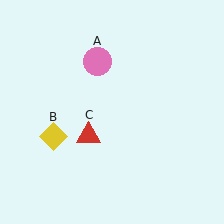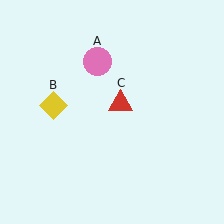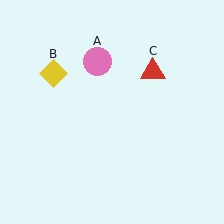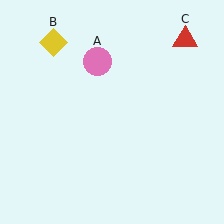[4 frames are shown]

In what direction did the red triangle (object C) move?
The red triangle (object C) moved up and to the right.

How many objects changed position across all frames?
2 objects changed position: yellow diamond (object B), red triangle (object C).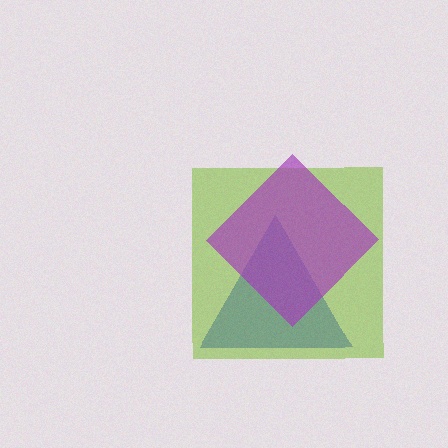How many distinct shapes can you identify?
There are 3 distinct shapes: a blue triangle, a lime square, a purple diamond.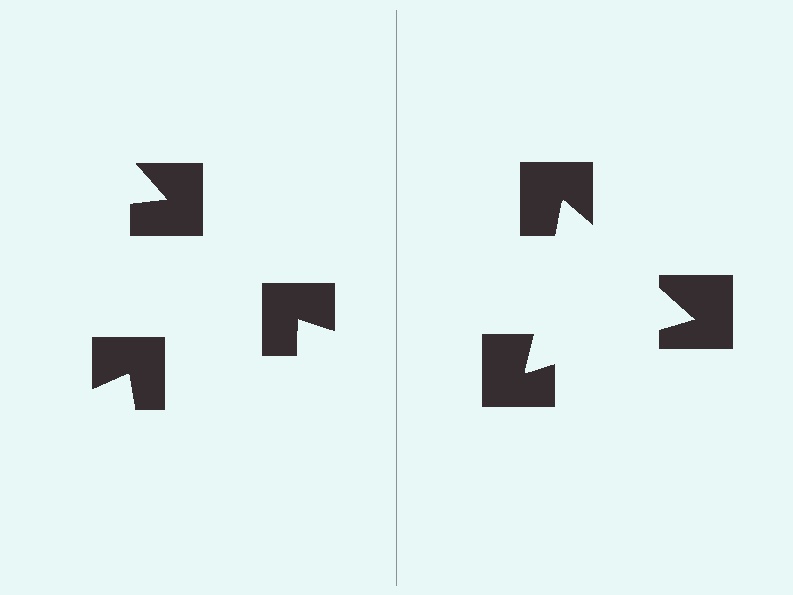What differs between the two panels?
The notched squares are positioned identically on both sides; only the wedge orientations differ. On the right they align to a triangle; on the left they are misaligned.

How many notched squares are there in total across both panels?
6 — 3 on each side.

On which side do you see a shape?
An illusory triangle appears on the right side. On the left side the wedge cuts are rotated, so no coherent shape forms.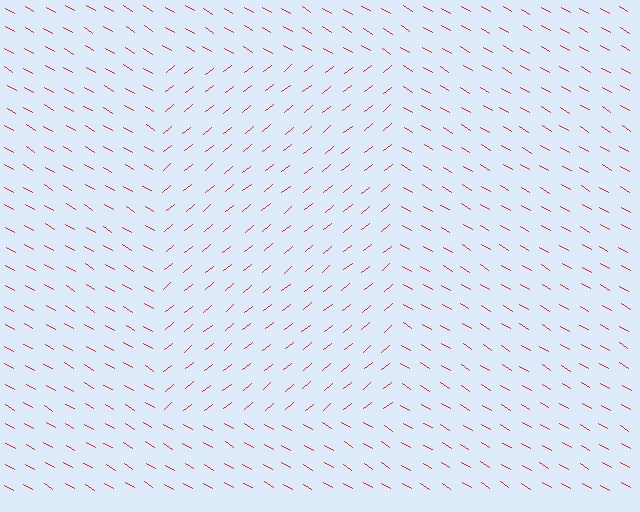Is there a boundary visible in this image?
Yes, there is a texture boundary formed by a change in line orientation.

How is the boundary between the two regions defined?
The boundary is defined purely by a change in line orientation (approximately 69 degrees difference). All lines are the same color and thickness.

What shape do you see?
I see a rectangle.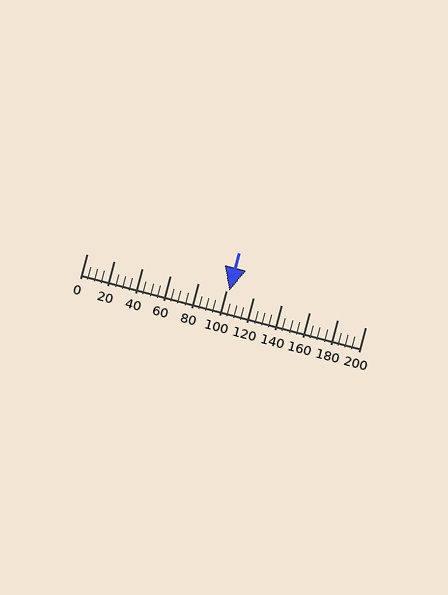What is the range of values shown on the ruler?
The ruler shows values from 0 to 200.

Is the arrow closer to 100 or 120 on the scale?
The arrow is closer to 100.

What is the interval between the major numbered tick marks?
The major tick marks are spaced 20 units apart.